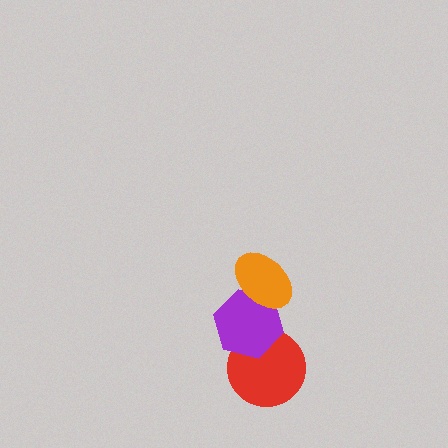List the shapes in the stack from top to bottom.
From top to bottom: the orange ellipse, the purple hexagon, the red circle.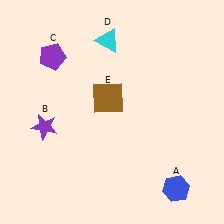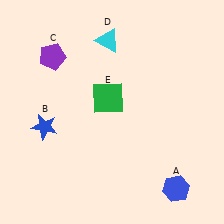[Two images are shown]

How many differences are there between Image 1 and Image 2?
There are 2 differences between the two images.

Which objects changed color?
B changed from purple to blue. E changed from brown to green.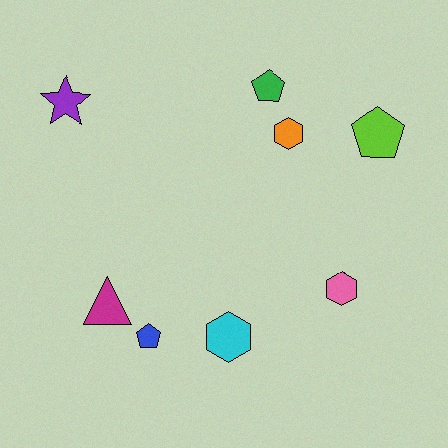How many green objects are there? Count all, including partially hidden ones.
There is 1 green object.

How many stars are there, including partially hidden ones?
There is 1 star.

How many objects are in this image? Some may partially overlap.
There are 8 objects.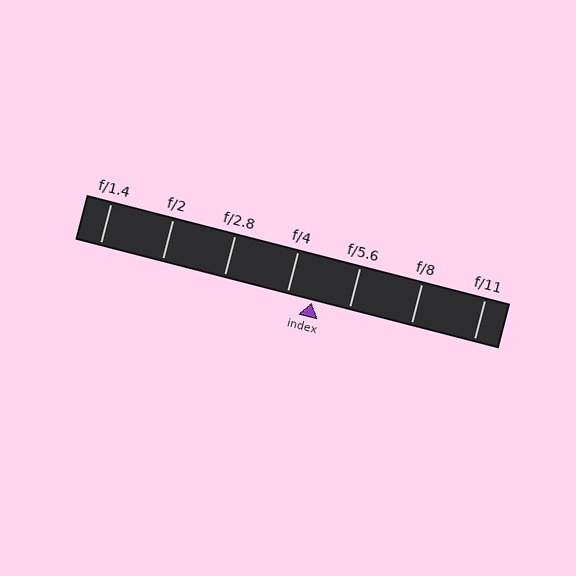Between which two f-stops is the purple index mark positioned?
The index mark is between f/4 and f/5.6.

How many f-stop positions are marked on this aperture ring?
There are 7 f-stop positions marked.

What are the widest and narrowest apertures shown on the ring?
The widest aperture shown is f/1.4 and the narrowest is f/11.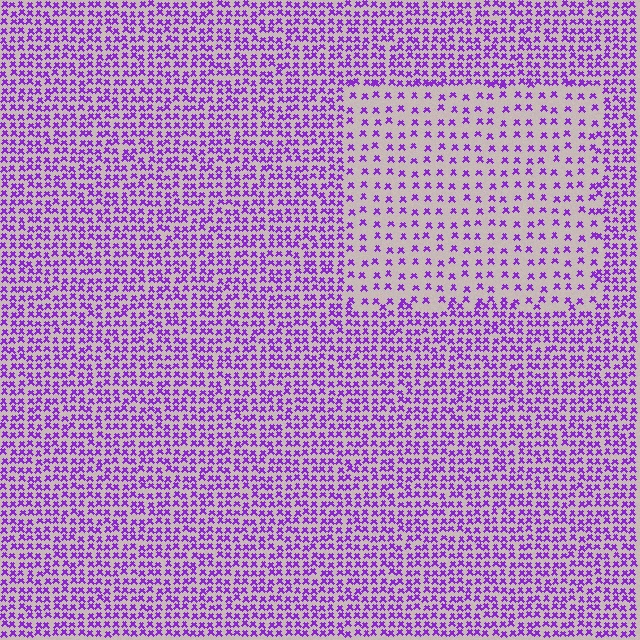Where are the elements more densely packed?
The elements are more densely packed outside the rectangle boundary.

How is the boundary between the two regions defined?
The boundary is defined by a change in element density (approximately 2.2x ratio). All elements are the same color, size, and shape.